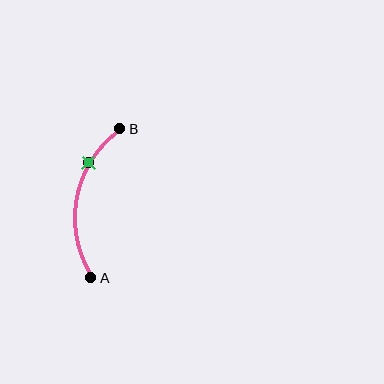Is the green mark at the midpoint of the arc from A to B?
No. The green mark lies on the arc but is closer to endpoint B. The arc midpoint would be at the point on the curve equidistant along the arc from both A and B.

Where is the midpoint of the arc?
The arc midpoint is the point on the curve farthest from the straight line joining A and B. It sits to the left of that line.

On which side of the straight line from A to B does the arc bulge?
The arc bulges to the left of the straight line connecting A and B.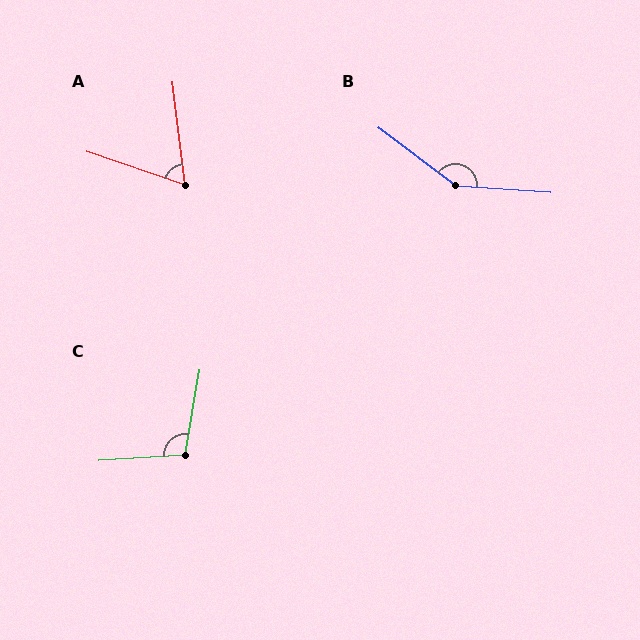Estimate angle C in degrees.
Approximately 103 degrees.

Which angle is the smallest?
A, at approximately 64 degrees.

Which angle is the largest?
B, at approximately 147 degrees.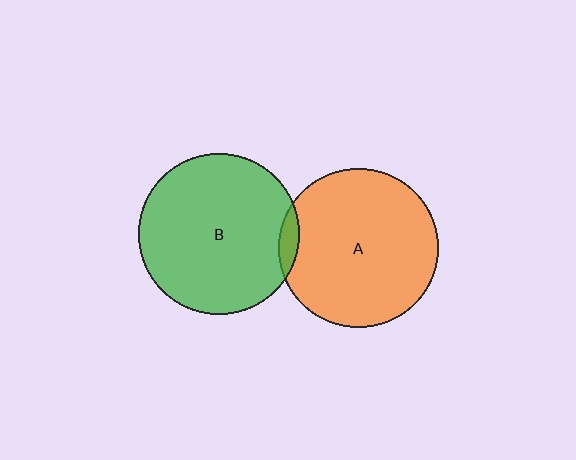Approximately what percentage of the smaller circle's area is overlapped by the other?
Approximately 5%.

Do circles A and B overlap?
Yes.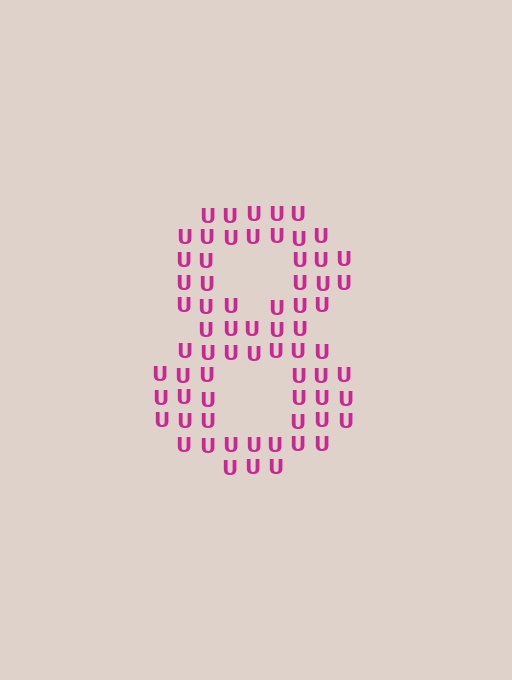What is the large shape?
The large shape is the digit 8.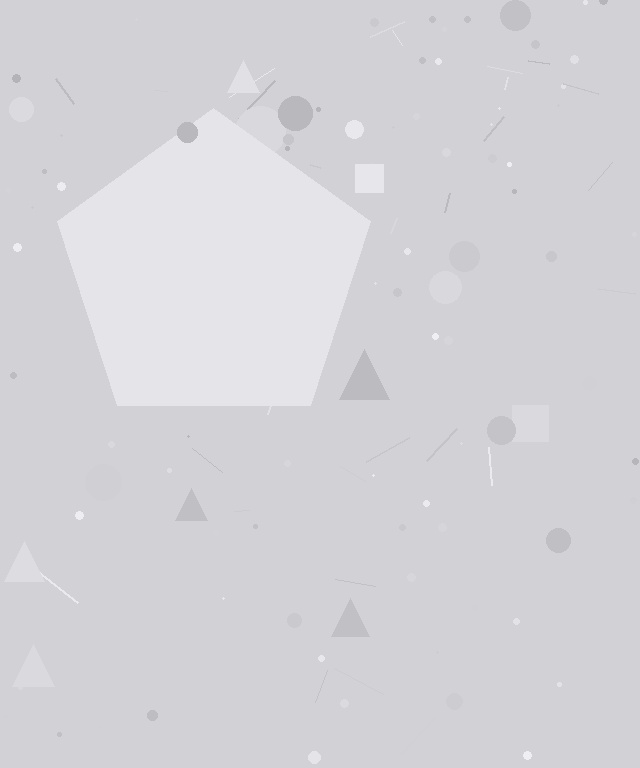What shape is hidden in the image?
A pentagon is hidden in the image.